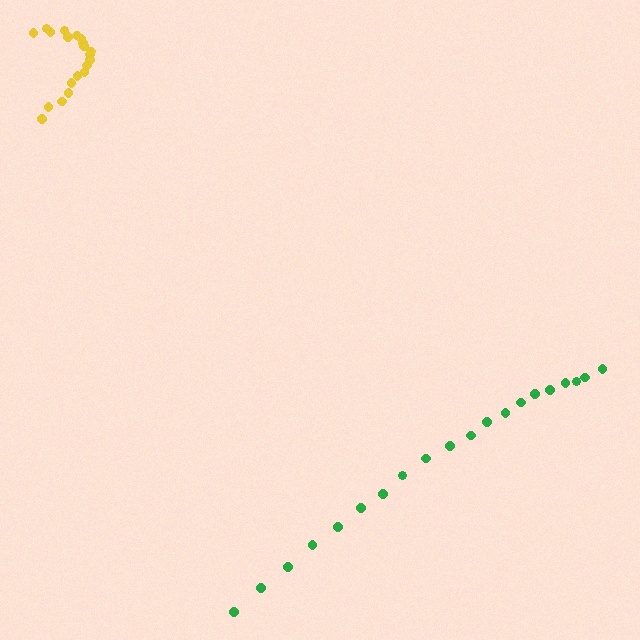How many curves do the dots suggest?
There are 2 distinct paths.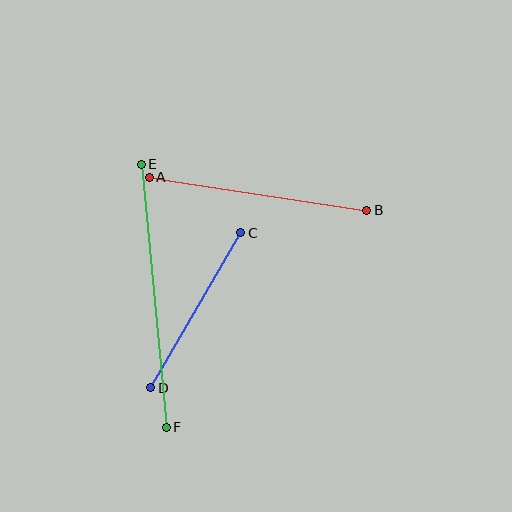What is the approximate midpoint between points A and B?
The midpoint is at approximately (258, 194) pixels.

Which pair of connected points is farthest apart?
Points E and F are farthest apart.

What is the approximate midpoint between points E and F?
The midpoint is at approximately (154, 296) pixels.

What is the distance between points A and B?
The distance is approximately 220 pixels.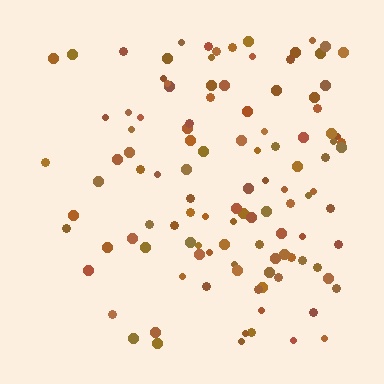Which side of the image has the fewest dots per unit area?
The left.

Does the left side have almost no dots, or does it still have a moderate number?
Still a moderate number, just noticeably fewer than the right.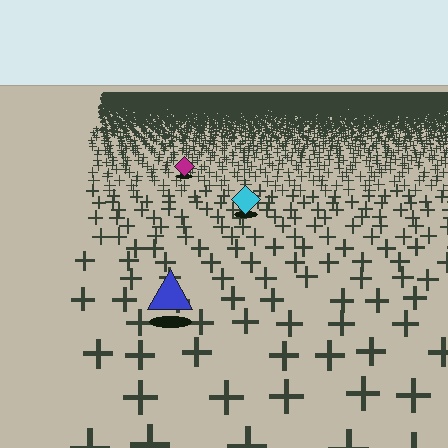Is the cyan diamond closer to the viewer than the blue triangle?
No. The blue triangle is closer — you can tell from the texture gradient: the ground texture is coarser near it.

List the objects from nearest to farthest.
From nearest to farthest: the blue triangle, the cyan diamond, the magenta diamond.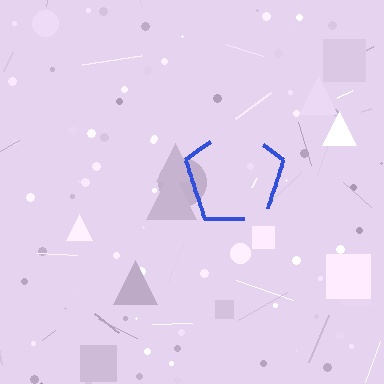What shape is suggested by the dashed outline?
The dashed outline suggests a pentagon.